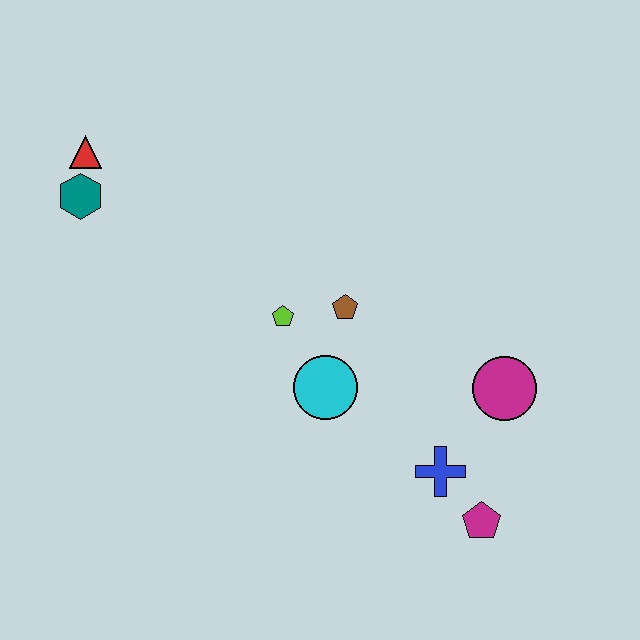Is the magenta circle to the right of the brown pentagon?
Yes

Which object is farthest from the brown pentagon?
The red triangle is farthest from the brown pentagon.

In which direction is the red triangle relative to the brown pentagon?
The red triangle is to the left of the brown pentagon.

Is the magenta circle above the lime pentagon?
No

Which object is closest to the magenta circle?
The blue cross is closest to the magenta circle.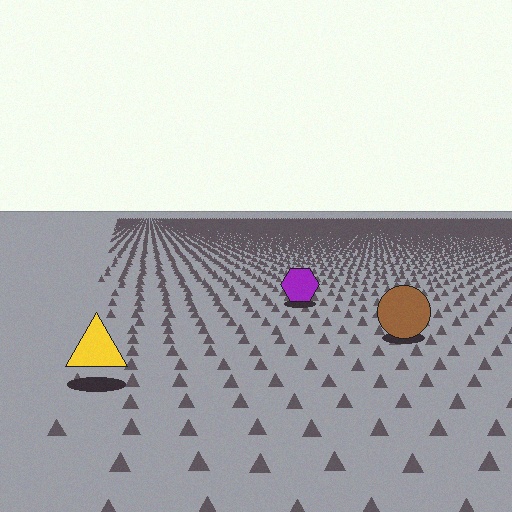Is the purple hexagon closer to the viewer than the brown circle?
No. The brown circle is closer — you can tell from the texture gradient: the ground texture is coarser near it.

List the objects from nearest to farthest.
From nearest to farthest: the yellow triangle, the brown circle, the purple hexagon.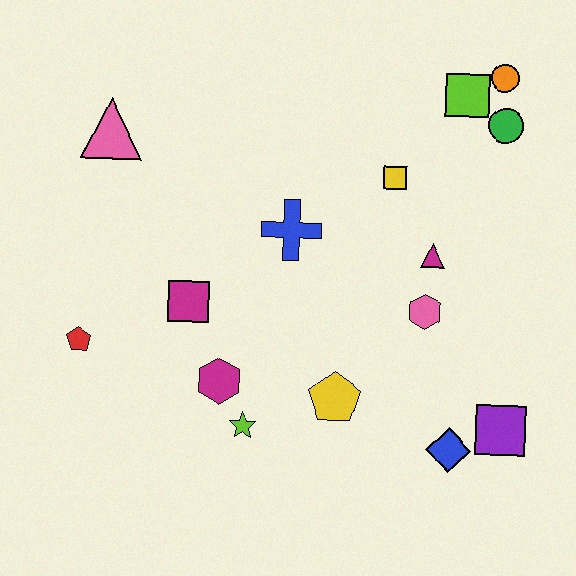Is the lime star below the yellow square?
Yes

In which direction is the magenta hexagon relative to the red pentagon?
The magenta hexagon is to the right of the red pentagon.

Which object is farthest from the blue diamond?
The pink triangle is farthest from the blue diamond.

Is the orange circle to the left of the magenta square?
No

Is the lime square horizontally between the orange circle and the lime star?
Yes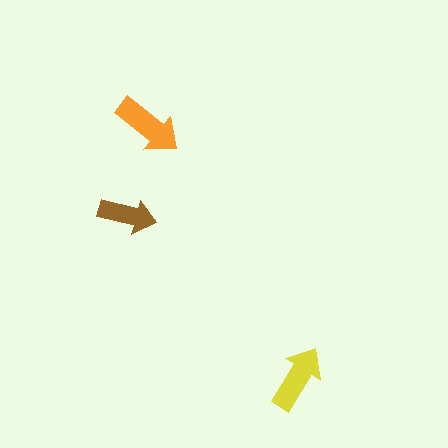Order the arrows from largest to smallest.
the orange one, the yellow one, the brown one.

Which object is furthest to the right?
The yellow arrow is rightmost.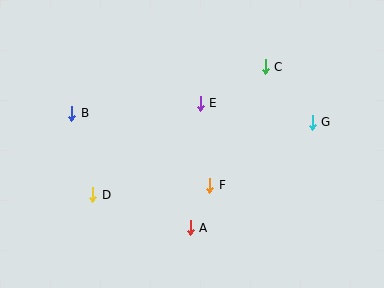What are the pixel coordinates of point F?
Point F is at (210, 185).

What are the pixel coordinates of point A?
Point A is at (190, 228).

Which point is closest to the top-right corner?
Point C is closest to the top-right corner.